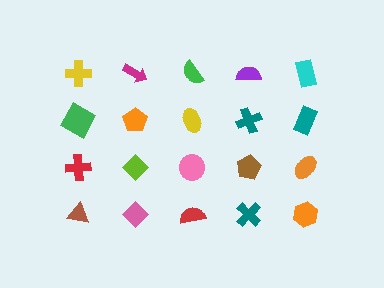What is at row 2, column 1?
A green square.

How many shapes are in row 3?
5 shapes.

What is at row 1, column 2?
A magenta arrow.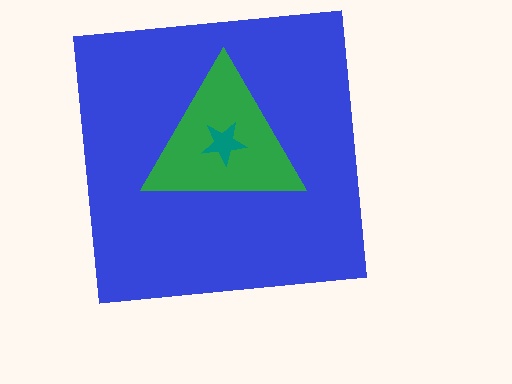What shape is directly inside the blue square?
The green triangle.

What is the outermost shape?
The blue square.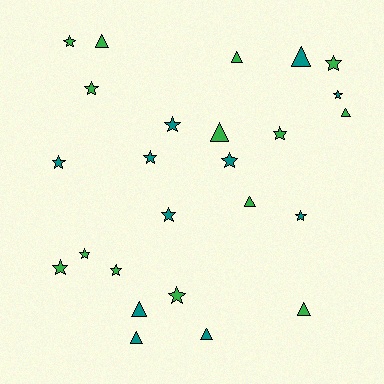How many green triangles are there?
There are 6 green triangles.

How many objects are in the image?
There are 25 objects.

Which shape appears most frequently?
Star, with 15 objects.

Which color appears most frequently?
Green, with 14 objects.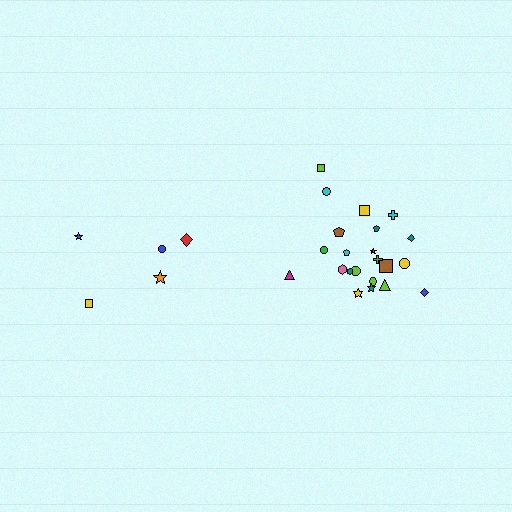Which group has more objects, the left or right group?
The right group.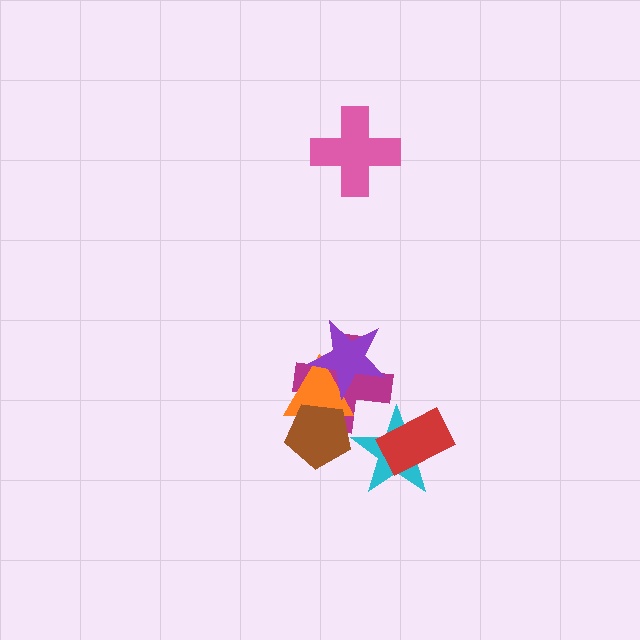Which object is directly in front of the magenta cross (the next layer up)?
The orange triangle is directly in front of the magenta cross.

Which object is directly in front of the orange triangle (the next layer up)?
The brown pentagon is directly in front of the orange triangle.